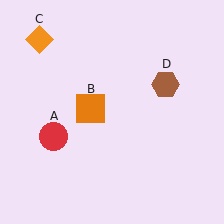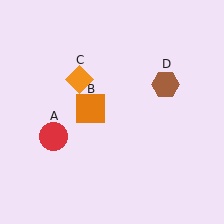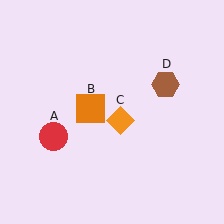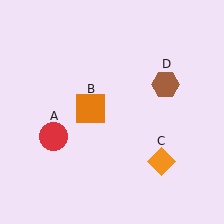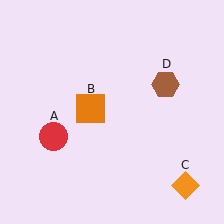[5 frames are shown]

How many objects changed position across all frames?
1 object changed position: orange diamond (object C).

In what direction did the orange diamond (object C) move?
The orange diamond (object C) moved down and to the right.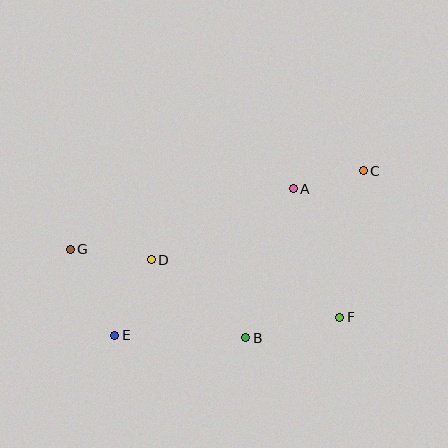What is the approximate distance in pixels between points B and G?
The distance between B and G is approximately 197 pixels.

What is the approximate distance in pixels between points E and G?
The distance between E and G is approximately 97 pixels.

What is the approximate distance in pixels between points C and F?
The distance between C and F is approximately 148 pixels.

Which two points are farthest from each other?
Points C and G are farthest from each other.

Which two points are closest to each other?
Points A and C are closest to each other.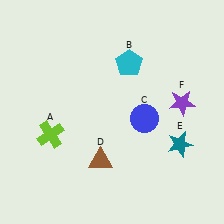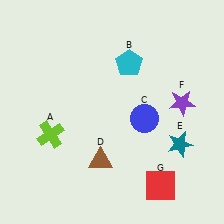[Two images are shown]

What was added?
A red square (G) was added in Image 2.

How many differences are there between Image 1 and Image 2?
There is 1 difference between the two images.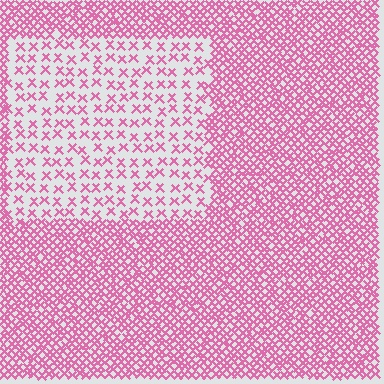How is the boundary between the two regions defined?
The boundary is defined by a change in element density (approximately 2.9x ratio). All elements are the same color, size, and shape.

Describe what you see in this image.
The image contains small pink elements arranged at two different densities. A rectangle-shaped region is visible where the elements are less densely packed than the surrounding area.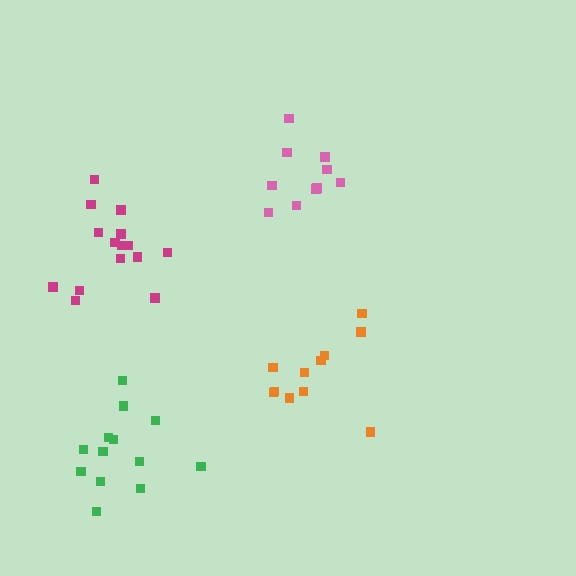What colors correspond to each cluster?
The clusters are colored: magenta, pink, orange, green.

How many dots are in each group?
Group 1: 15 dots, Group 2: 10 dots, Group 3: 11 dots, Group 4: 13 dots (49 total).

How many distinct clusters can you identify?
There are 4 distinct clusters.